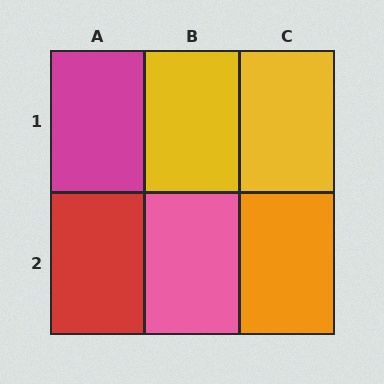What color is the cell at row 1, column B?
Yellow.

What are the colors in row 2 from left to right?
Red, pink, orange.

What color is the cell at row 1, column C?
Yellow.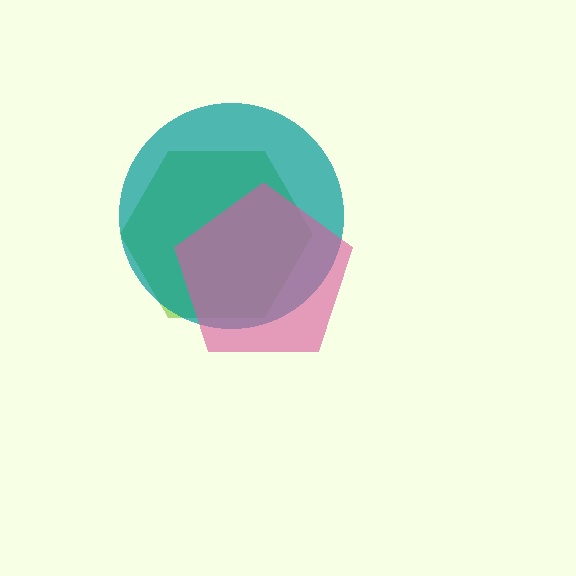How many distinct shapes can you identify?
There are 3 distinct shapes: a lime hexagon, a teal circle, a pink pentagon.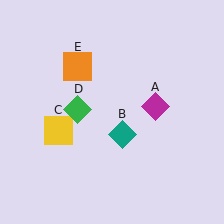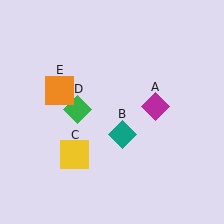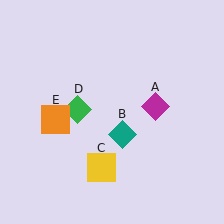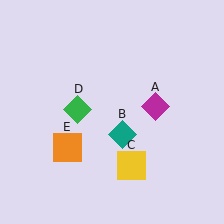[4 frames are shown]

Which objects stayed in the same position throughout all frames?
Magenta diamond (object A) and teal diamond (object B) and green diamond (object D) remained stationary.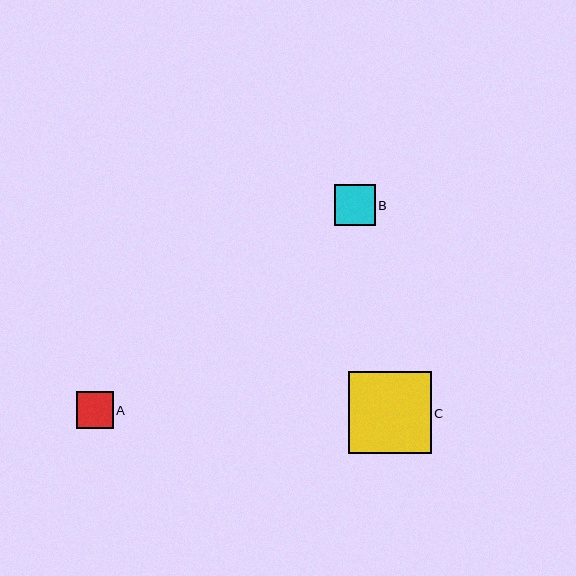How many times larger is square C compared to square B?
Square C is approximately 2.0 times the size of square B.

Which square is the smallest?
Square A is the smallest with a size of approximately 37 pixels.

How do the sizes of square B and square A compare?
Square B and square A are approximately the same size.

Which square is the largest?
Square C is the largest with a size of approximately 82 pixels.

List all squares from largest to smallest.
From largest to smallest: C, B, A.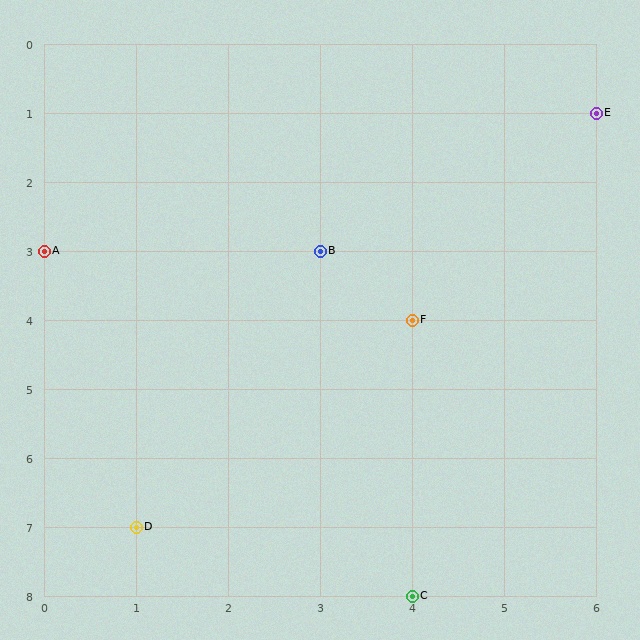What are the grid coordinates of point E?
Point E is at grid coordinates (6, 1).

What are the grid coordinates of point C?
Point C is at grid coordinates (4, 8).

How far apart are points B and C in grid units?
Points B and C are 1 column and 5 rows apart (about 5.1 grid units diagonally).